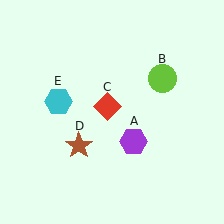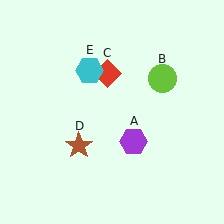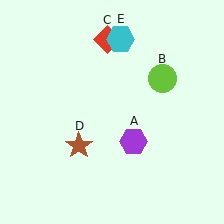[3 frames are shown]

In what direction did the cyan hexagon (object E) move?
The cyan hexagon (object E) moved up and to the right.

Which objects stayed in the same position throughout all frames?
Purple hexagon (object A) and lime circle (object B) and brown star (object D) remained stationary.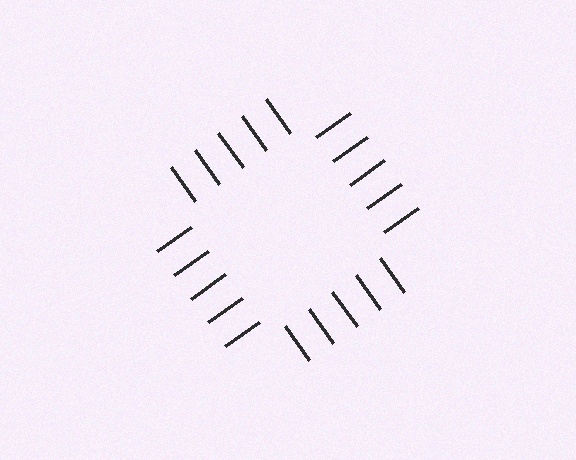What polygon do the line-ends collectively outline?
An illusory square — the line segments terminate on its edges but no continuous stroke is drawn.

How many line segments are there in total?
20 — 5 along each of the 4 edges.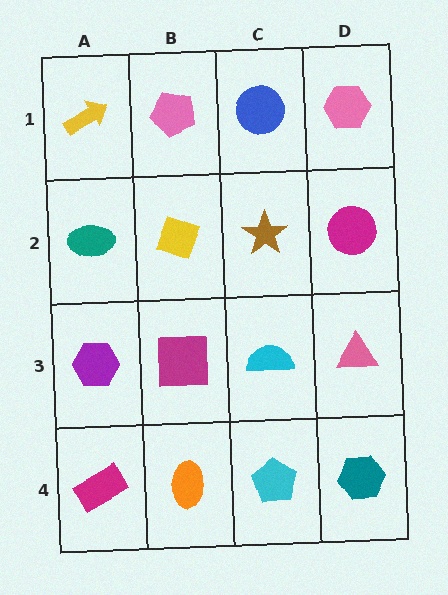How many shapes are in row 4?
4 shapes.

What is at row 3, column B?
A magenta square.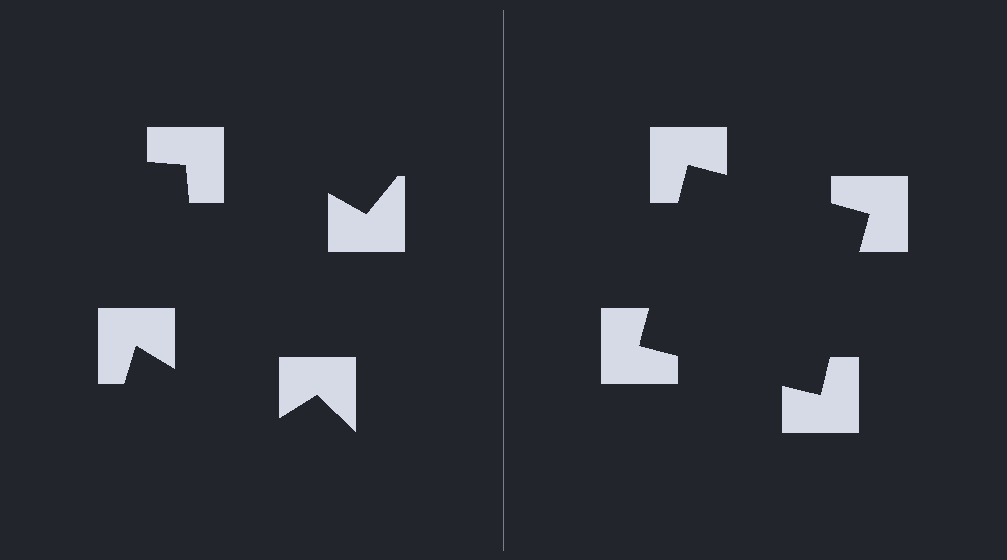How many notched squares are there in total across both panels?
8 — 4 on each side.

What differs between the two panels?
The notched squares are positioned identically on both sides; only the wedge orientations differ. On the right they align to a square; on the left they are misaligned.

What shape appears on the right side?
An illusory square.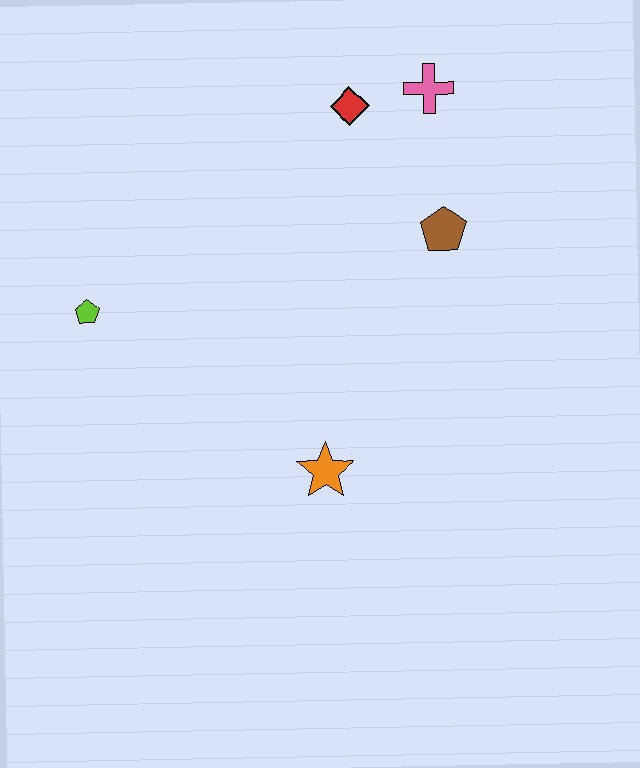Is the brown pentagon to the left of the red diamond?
No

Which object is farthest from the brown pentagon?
The lime pentagon is farthest from the brown pentagon.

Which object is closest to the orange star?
The brown pentagon is closest to the orange star.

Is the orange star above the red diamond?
No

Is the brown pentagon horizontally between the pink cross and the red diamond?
No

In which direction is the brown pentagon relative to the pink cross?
The brown pentagon is below the pink cross.